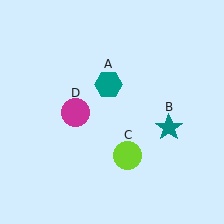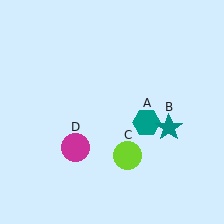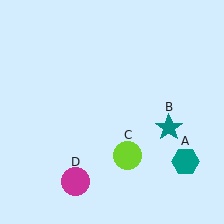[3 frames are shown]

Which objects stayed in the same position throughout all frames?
Teal star (object B) and lime circle (object C) remained stationary.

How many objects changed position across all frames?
2 objects changed position: teal hexagon (object A), magenta circle (object D).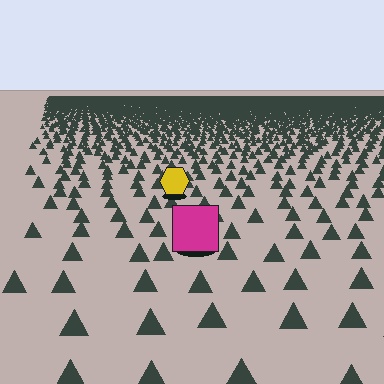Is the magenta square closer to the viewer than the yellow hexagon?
Yes. The magenta square is closer — you can tell from the texture gradient: the ground texture is coarser near it.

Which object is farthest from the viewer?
The yellow hexagon is farthest from the viewer. It appears smaller and the ground texture around it is denser.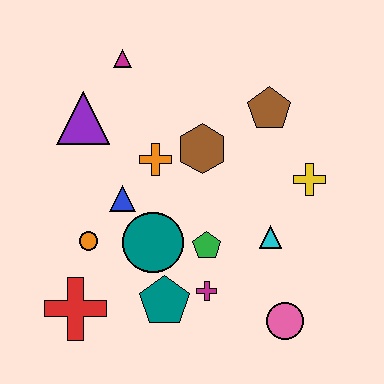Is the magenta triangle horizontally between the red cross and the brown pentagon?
Yes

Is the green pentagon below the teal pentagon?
No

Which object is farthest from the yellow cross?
The red cross is farthest from the yellow cross.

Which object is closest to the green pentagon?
The magenta cross is closest to the green pentagon.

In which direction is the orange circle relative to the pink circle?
The orange circle is to the left of the pink circle.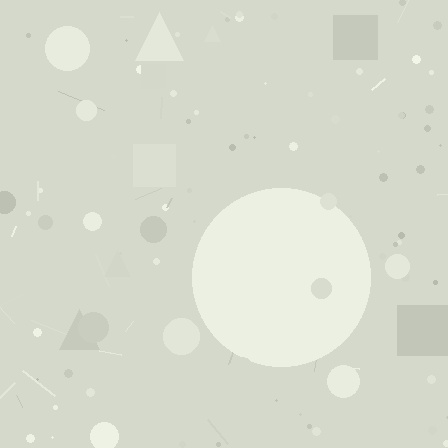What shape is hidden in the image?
A circle is hidden in the image.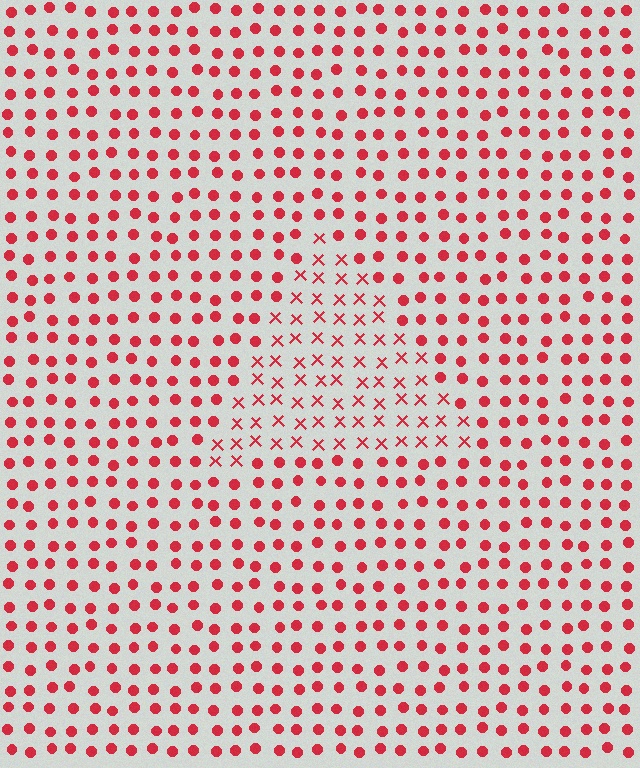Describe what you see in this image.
The image is filled with small red elements arranged in a uniform grid. A triangle-shaped region contains X marks, while the surrounding area contains circles. The boundary is defined purely by the change in element shape.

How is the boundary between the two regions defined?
The boundary is defined by a change in element shape: X marks inside vs. circles outside. All elements share the same color and spacing.